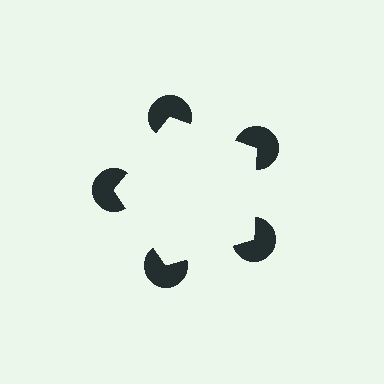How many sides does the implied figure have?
5 sides.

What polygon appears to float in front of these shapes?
An illusory pentagon — its edges are inferred from the aligned wedge cuts in the pac-man discs, not physically drawn.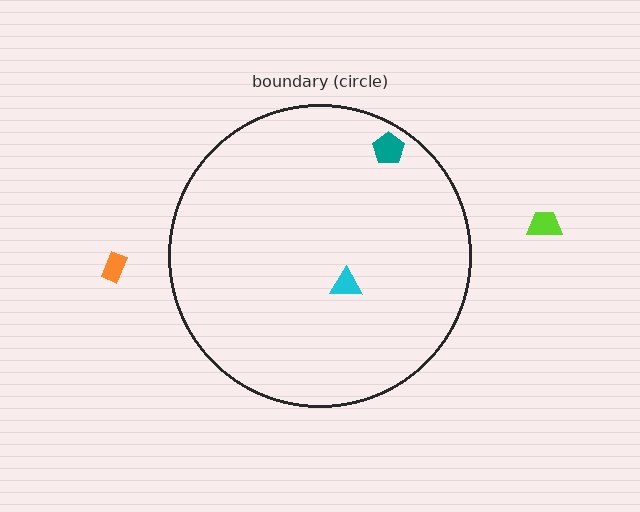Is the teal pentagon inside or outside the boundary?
Inside.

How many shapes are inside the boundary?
2 inside, 2 outside.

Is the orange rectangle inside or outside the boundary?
Outside.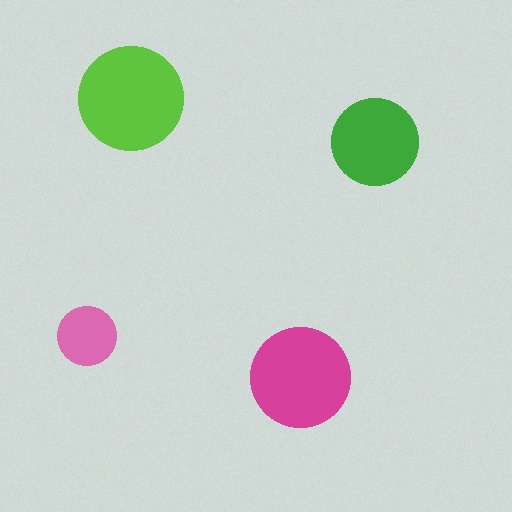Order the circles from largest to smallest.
the lime one, the magenta one, the green one, the pink one.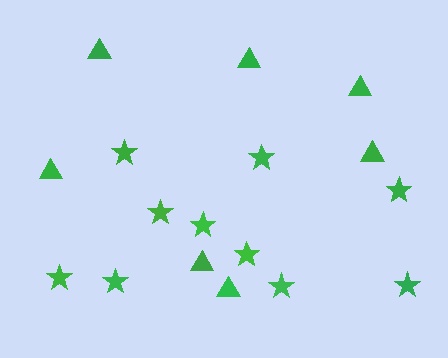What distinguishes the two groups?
There are 2 groups: one group of triangles (7) and one group of stars (10).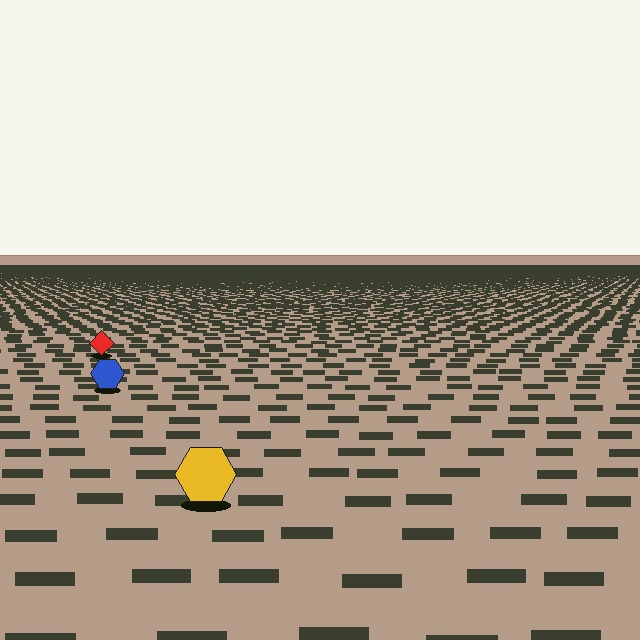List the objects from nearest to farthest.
From nearest to farthest: the yellow hexagon, the blue hexagon, the red diamond.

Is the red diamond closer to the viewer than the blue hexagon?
No. The blue hexagon is closer — you can tell from the texture gradient: the ground texture is coarser near it.